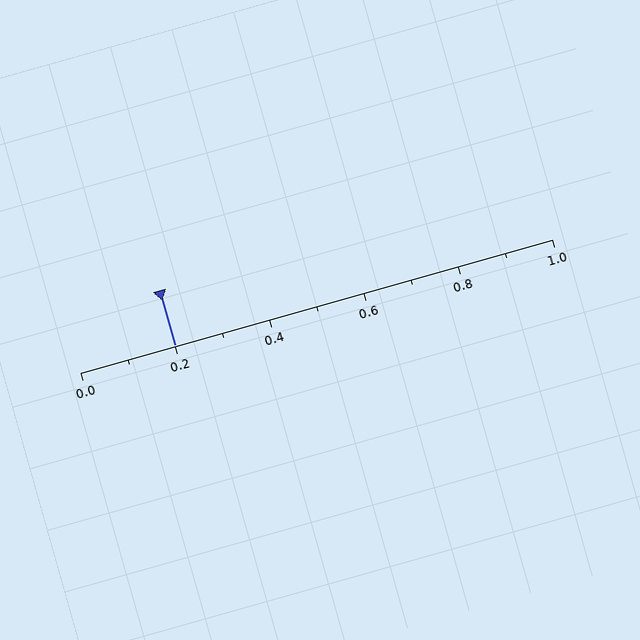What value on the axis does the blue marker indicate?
The marker indicates approximately 0.2.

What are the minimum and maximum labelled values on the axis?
The axis runs from 0.0 to 1.0.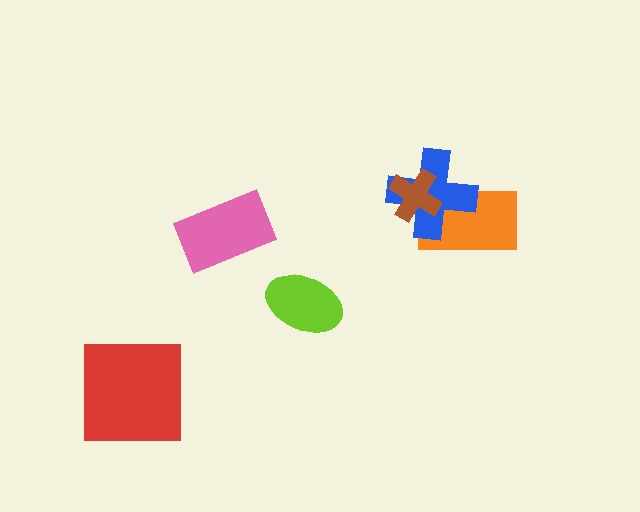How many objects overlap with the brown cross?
2 objects overlap with the brown cross.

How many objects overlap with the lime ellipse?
0 objects overlap with the lime ellipse.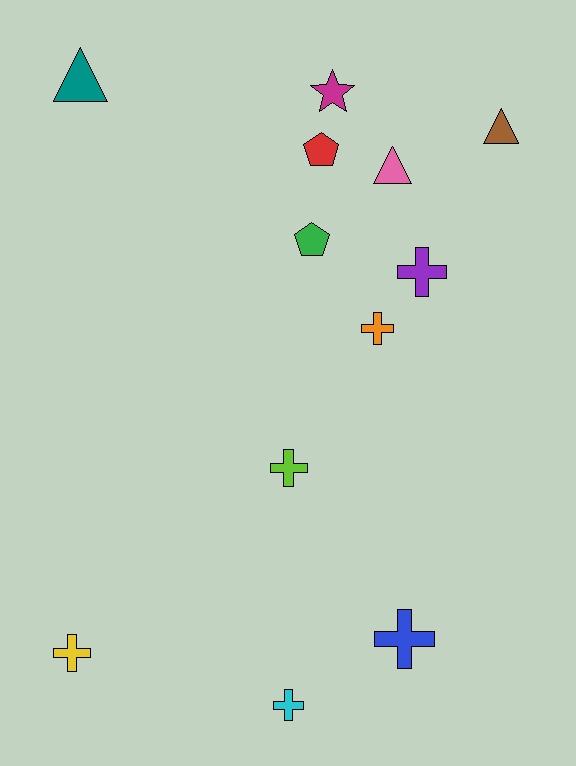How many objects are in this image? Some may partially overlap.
There are 12 objects.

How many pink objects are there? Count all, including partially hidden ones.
There is 1 pink object.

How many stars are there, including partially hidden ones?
There is 1 star.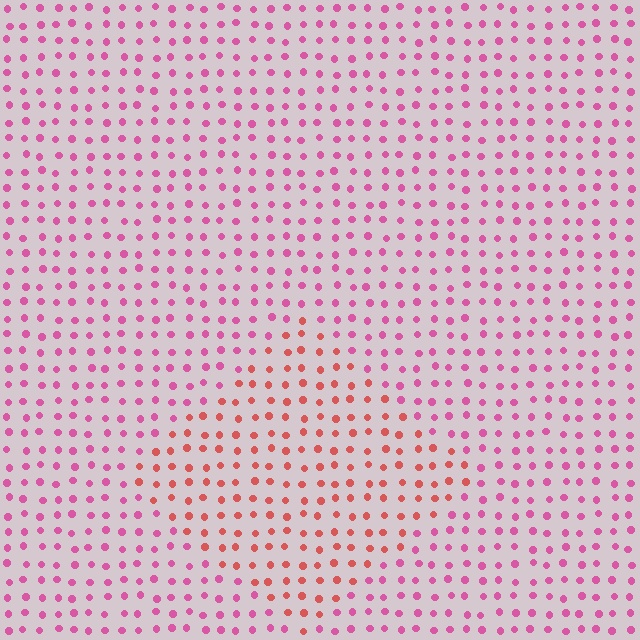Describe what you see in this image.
The image is filled with small pink elements in a uniform arrangement. A diamond-shaped region is visible where the elements are tinted to a slightly different hue, forming a subtle color boundary.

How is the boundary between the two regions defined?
The boundary is defined purely by a slight shift in hue (about 36 degrees). Spacing, size, and orientation are identical on both sides.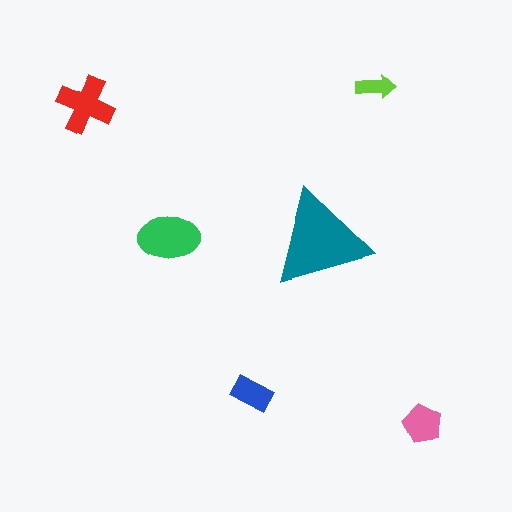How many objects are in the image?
There are 6 objects in the image.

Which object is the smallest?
The lime arrow.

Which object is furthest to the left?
The red cross is leftmost.